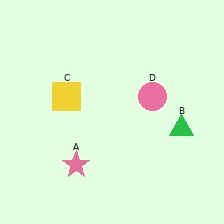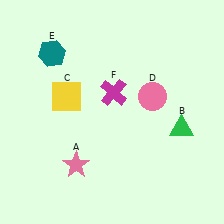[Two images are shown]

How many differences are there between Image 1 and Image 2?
There are 2 differences between the two images.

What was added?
A teal hexagon (E), a magenta cross (F) were added in Image 2.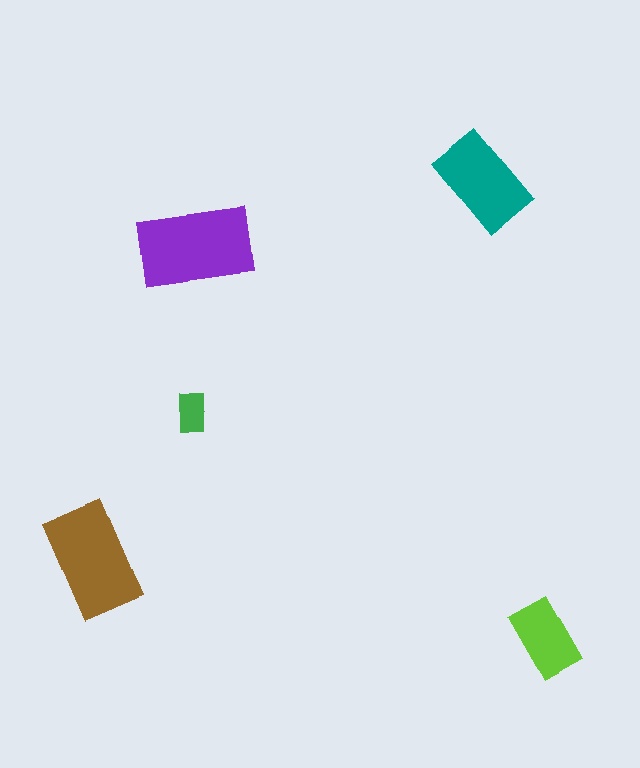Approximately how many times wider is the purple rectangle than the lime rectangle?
About 1.5 times wider.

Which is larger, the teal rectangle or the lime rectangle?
The teal one.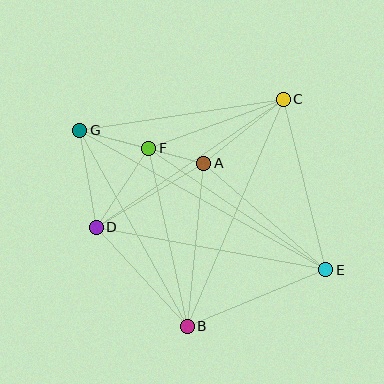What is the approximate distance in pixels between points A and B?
The distance between A and B is approximately 164 pixels.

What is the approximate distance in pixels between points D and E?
The distance between D and E is approximately 234 pixels.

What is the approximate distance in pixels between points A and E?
The distance between A and E is approximately 162 pixels.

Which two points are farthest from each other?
Points E and G are farthest from each other.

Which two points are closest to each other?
Points A and F are closest to each other.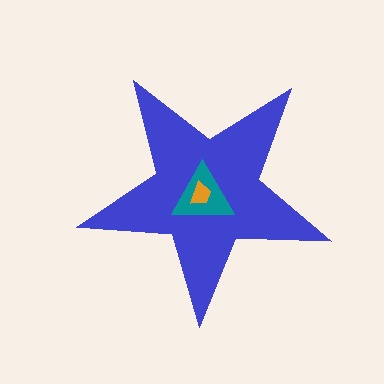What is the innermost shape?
The orange trapezoid.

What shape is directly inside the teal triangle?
The orange trapezoid.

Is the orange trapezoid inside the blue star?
Yes.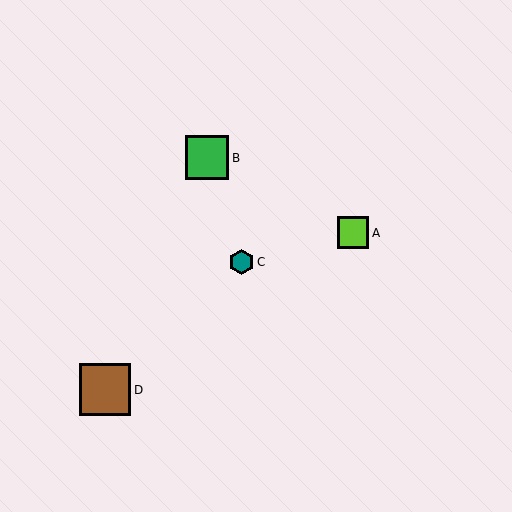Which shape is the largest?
The brown square (labeled D) is the largest.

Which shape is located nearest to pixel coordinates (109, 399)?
The brown square (labeled D) at (105, 390) is nearest to that location.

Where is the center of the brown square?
The center of the brown square is at (105, 390).